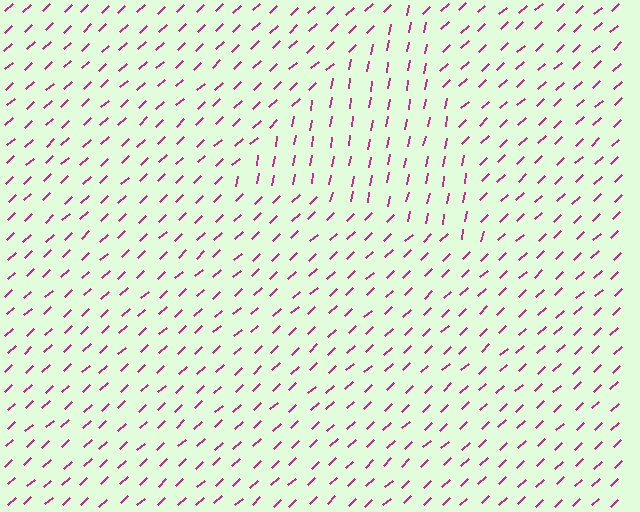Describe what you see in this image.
The image is filled with small magenta line segments. A triangle region in the image has lines oriented differently from the surrounding lines, creating a visible texture boundary.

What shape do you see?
I see a triangle.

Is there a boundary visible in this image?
Yes, there is a texture boundary formed by a change in line orientation.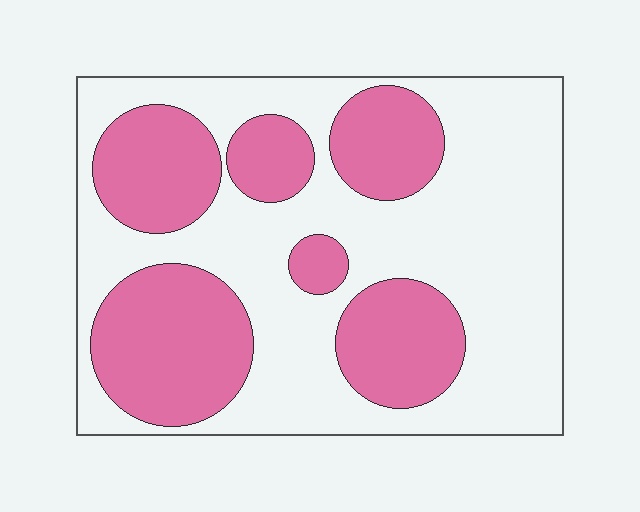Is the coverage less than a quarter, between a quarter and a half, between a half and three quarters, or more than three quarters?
Between a quarter and a half.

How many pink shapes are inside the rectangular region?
6.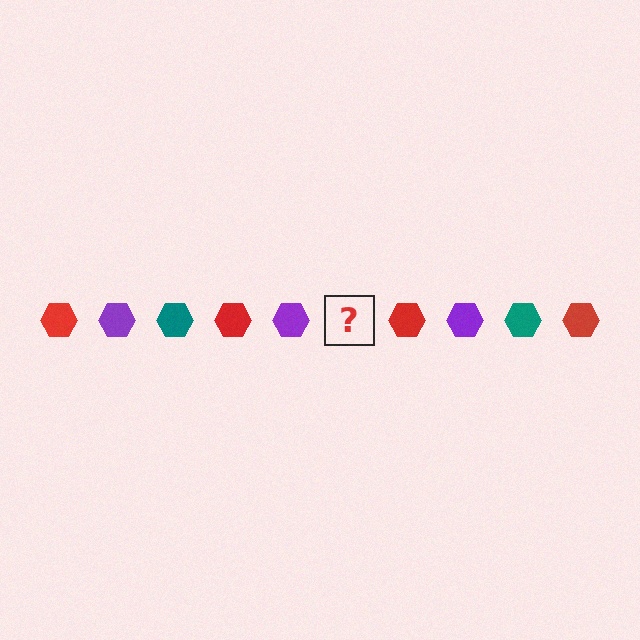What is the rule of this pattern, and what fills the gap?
The rule is that the pattern cycles through red, purple, teal hexagons. The gap should be filled with a teal hexagon.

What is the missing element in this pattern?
The missing element is a teal hexagon.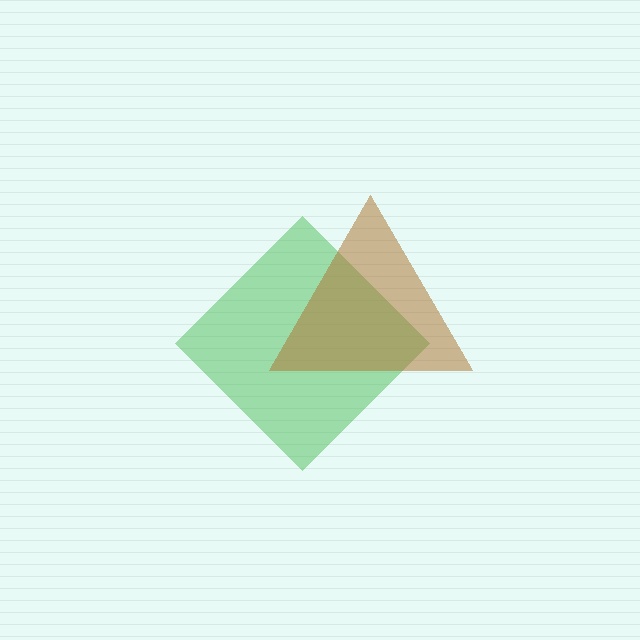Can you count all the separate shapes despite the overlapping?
Yes, there are 2 separate shapes.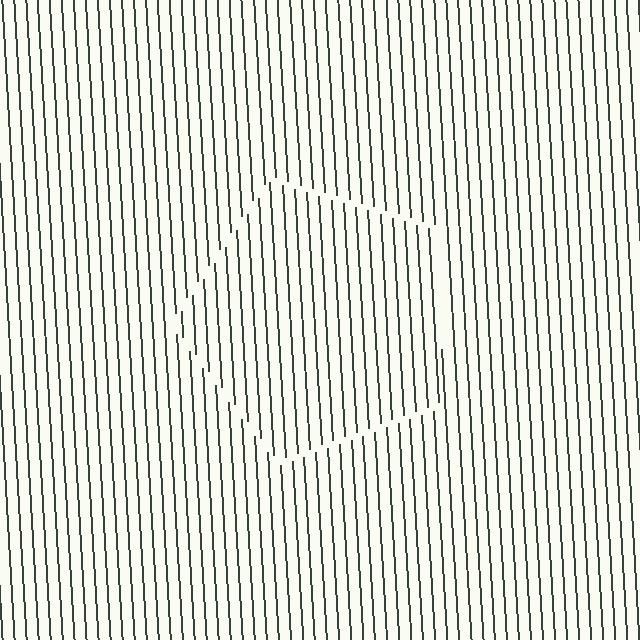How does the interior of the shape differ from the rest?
The interior of the shape contains the same grating, shifted by half a period — the contour is defined by the phase discontinuity where line-ends from the inner and outer gratings abut.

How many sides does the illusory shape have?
5 sides — the line-ends trace a pentagon.